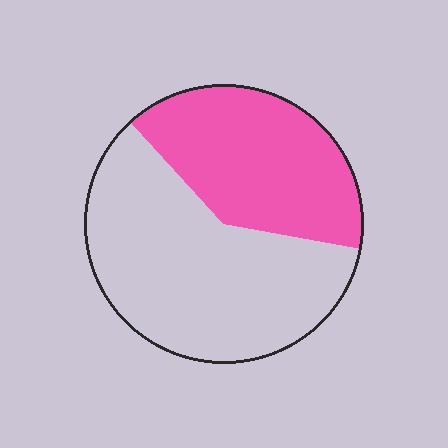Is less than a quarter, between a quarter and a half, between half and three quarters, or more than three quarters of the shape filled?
Between a quarter and a half.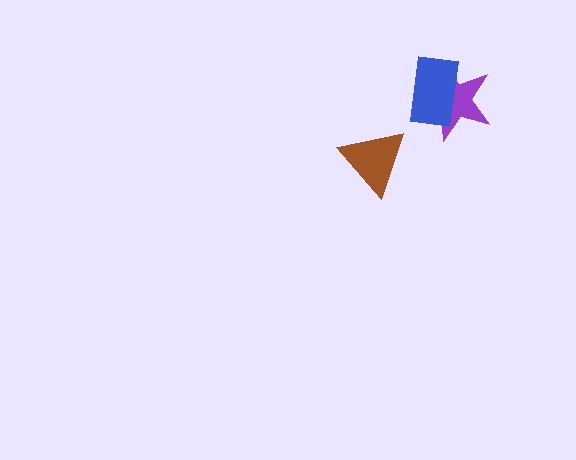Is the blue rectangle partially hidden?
No, no other shape covers it.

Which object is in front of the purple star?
The blue rectangle is in front of the purple star.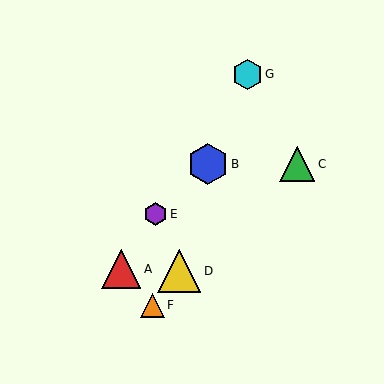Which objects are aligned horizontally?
Objects B, C are aligned horizontally.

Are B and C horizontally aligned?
Yes, both are at y≈164.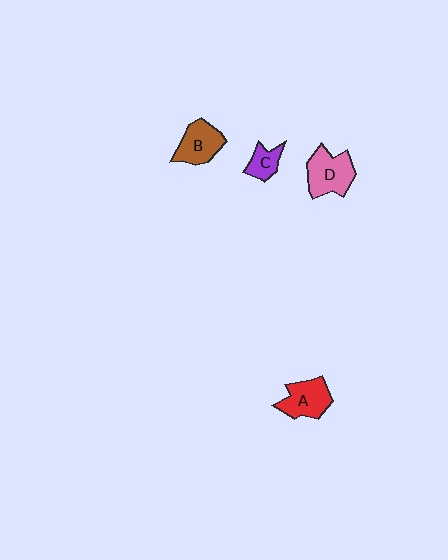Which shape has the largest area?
Shape D (pink).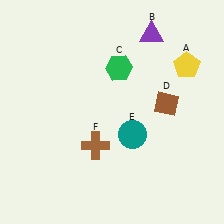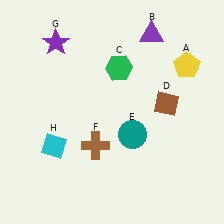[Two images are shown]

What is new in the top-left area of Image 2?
A purple star (G) was added in the top-left area of Image 2.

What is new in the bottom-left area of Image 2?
A cyan diamond (H) was added in the bottom-left area of Image 2.